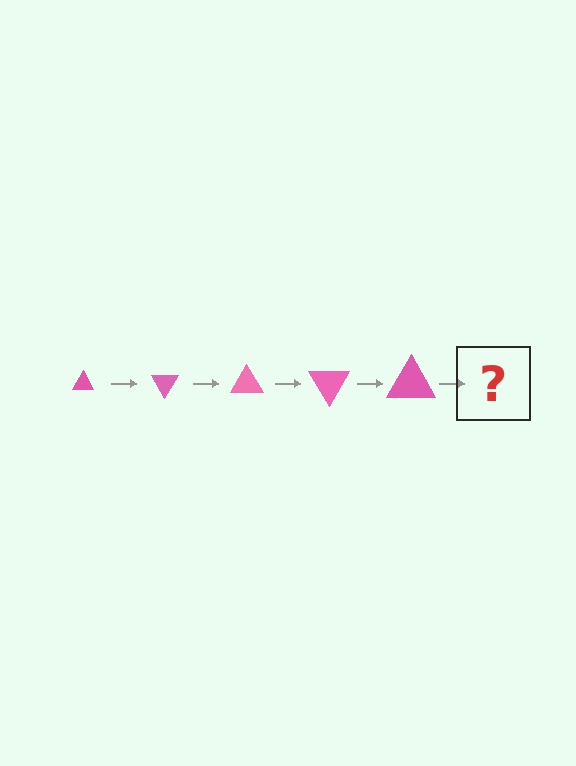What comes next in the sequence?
The next element should be a triangle, larger than the previous one and rotated 300 degrees from the start.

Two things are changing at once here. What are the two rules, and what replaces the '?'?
The two rules are that the triangle grows larger each step and it rotates 60 degrees each step. The '?' should be a triangle, larger than the previous one and rotated 300 degrees from the start.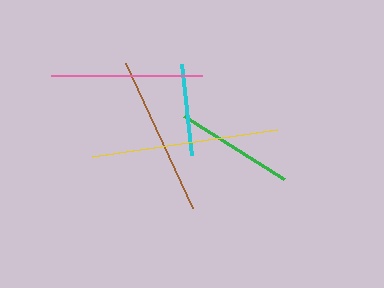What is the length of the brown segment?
The brown segment is approximately 160 pixels long.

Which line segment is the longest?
The yellow line is the longest at approximately 187 pixels.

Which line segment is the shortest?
The cyan line is the shortest at approximately 92 pixels.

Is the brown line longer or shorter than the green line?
The brown line is longer than the green line.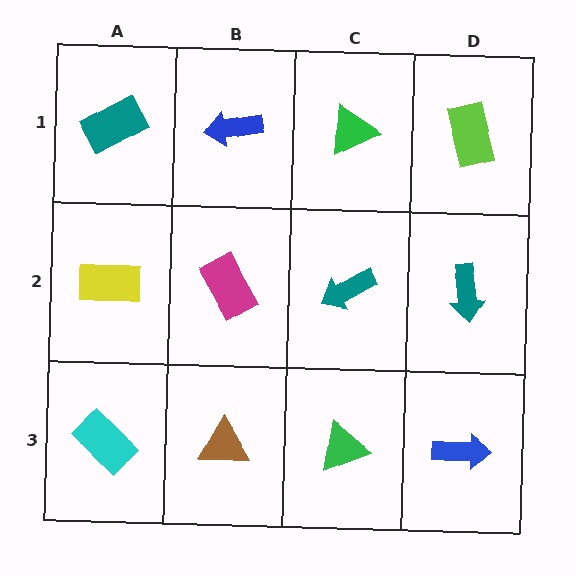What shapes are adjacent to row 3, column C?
A teal arrow (row 2, column C), a brown triangle (row 3, column B), a blue arrow (row 3, column D).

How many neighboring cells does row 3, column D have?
2.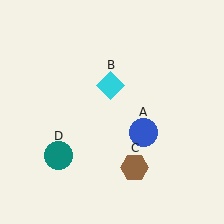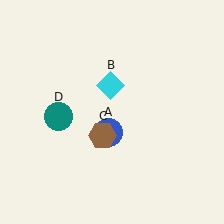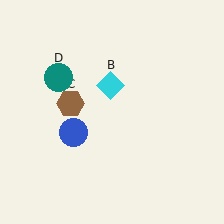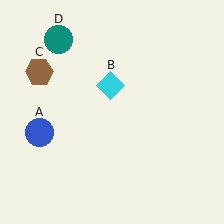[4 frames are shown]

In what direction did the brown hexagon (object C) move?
The brown hexagon (object C) moved up and to the left.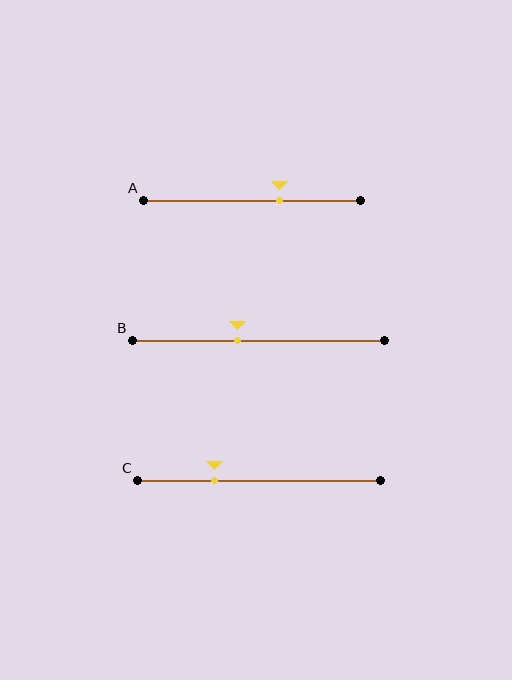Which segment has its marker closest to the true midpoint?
Segment B has its marker closest to the true midpoint.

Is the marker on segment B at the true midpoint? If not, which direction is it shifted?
No, the marker on segment B is shifted to the left by about 8% of the segment length.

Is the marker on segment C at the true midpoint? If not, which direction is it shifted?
No, the marker on segment C is shifted to the left by about 18% of the segment length.